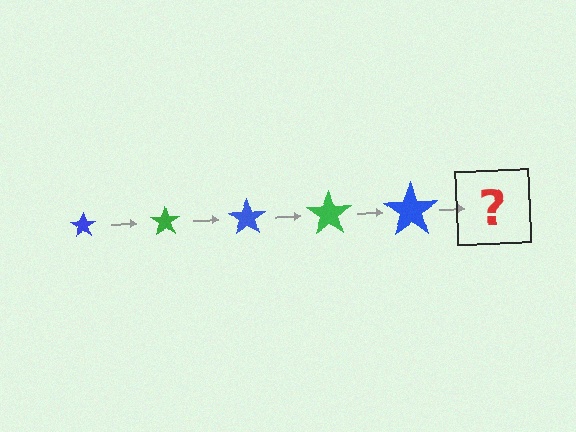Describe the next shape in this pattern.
It should be a green star, larger than the previous one.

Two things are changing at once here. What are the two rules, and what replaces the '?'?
The two rules are that the star grows larger each step and the color cycles through blue and green. The '?' should be a green star, larger than the previous one.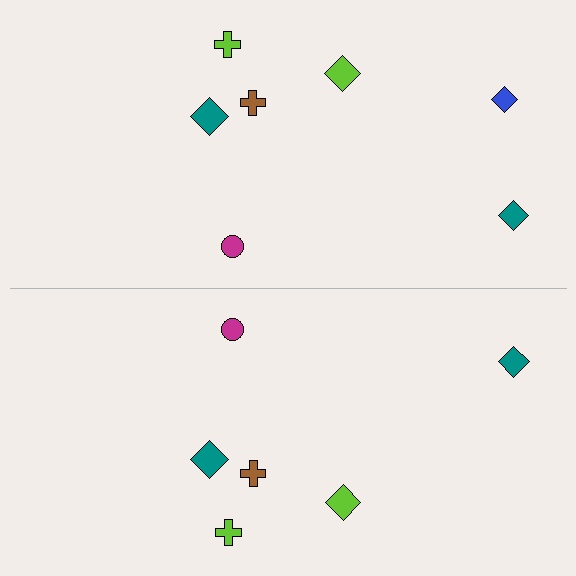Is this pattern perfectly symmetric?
No, the pattern is not perfectly symmetric. A blue diamond is missing from the bottom side.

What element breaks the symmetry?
A blue diamond is missing from the bottom side.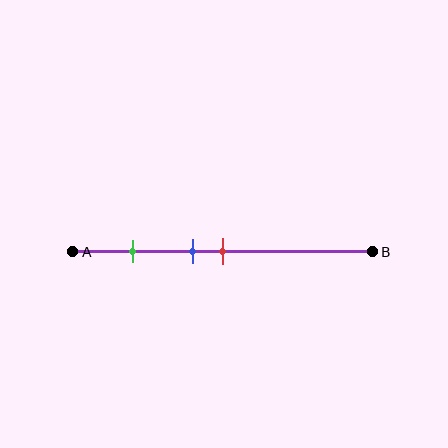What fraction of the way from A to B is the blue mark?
The blue mark is approximately 40% (0.4) of the way from A to B.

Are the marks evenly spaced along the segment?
No, the marks are not evenly spaced.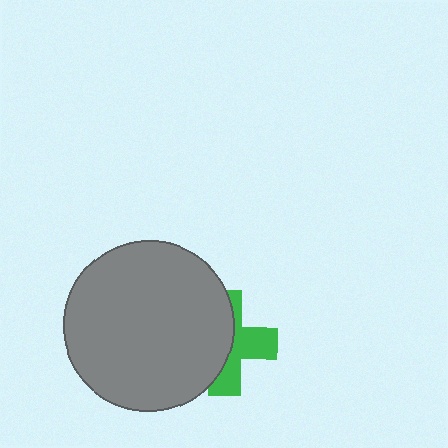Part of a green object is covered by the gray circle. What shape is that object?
It is a cross.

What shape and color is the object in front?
The object in front is a gray circle.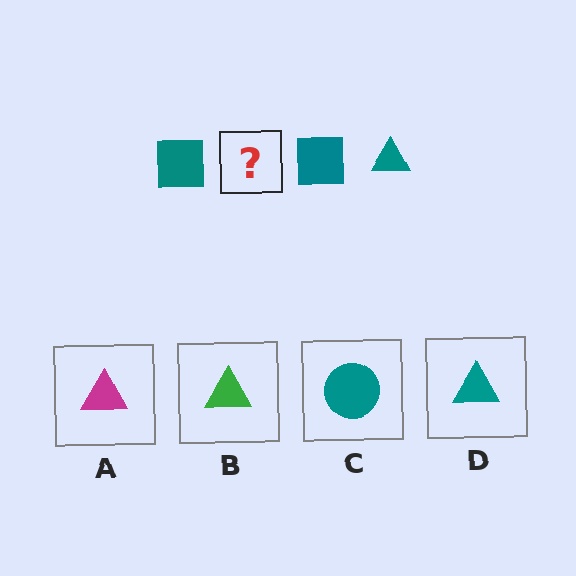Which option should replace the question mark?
Option D.